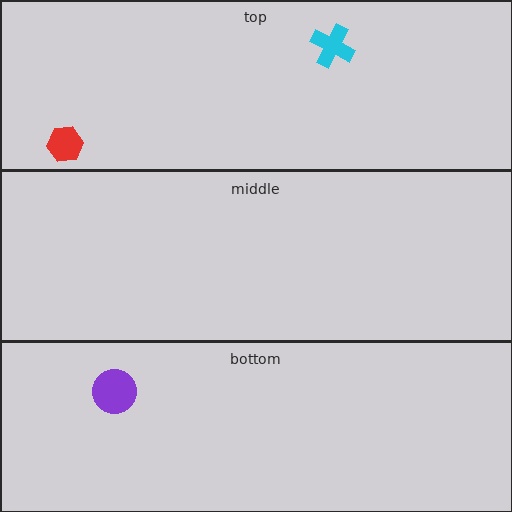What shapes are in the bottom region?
The purple circle.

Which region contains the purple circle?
The bottom region.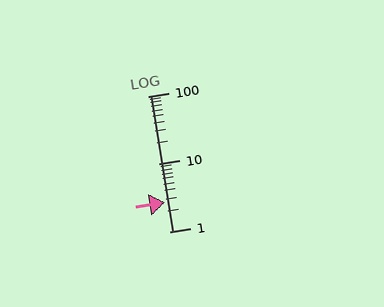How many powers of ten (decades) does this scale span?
The scale spans 2 decades, from 1 to 100.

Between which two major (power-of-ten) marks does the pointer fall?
The pointer is between 1 and 10.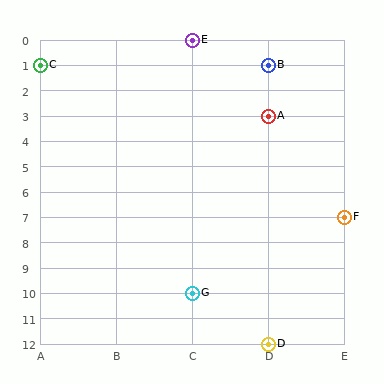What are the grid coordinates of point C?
Point C is at grid coordinates (A, 1).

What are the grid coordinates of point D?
Point D is at grid coordinates (D, 12).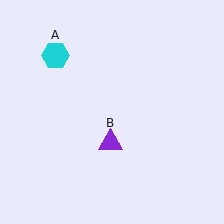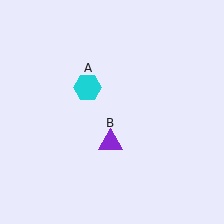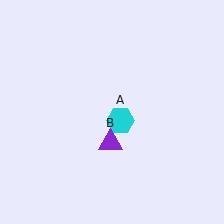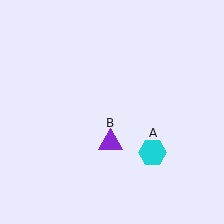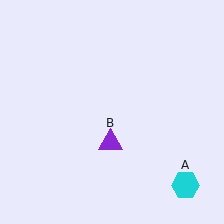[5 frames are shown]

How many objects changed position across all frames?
1 object changed position: cyan hexagon (object A).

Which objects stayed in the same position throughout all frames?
Purple triangle (object B) remained stationary.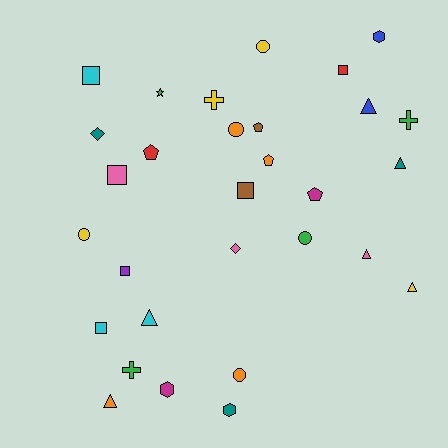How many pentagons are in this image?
There are 4 pentagons.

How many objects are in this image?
There are 30 objects.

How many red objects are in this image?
There are 2 red objects.